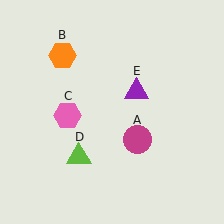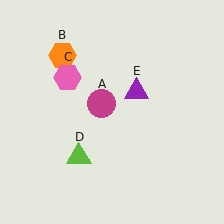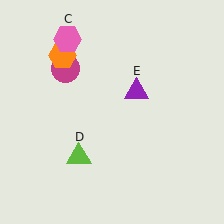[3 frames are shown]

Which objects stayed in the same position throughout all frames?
Orange hexagon (object B) and lime triangle (object D) and purple triangle (object E) remained stationary.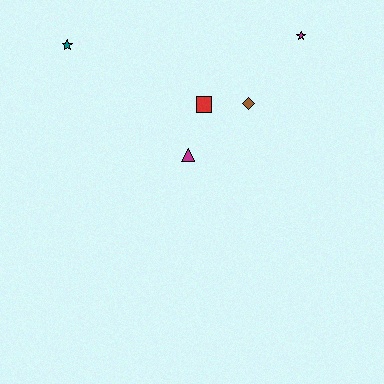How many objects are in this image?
There are 5 objects.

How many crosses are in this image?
There are no crosses.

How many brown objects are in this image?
There is 1 brown object.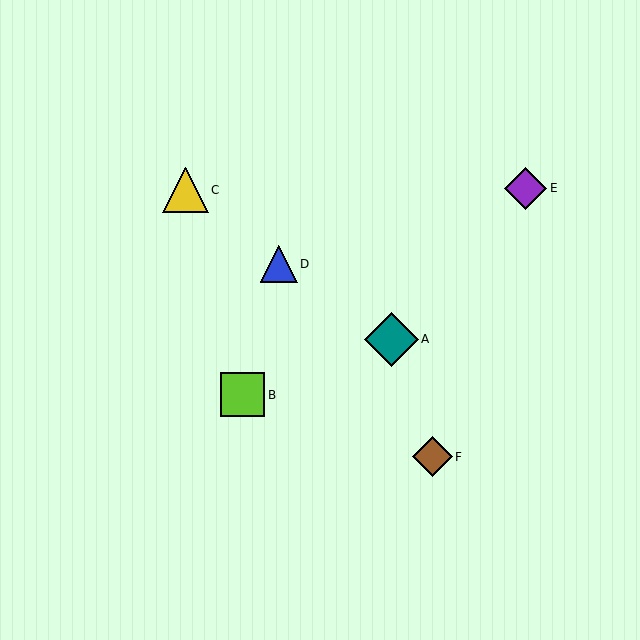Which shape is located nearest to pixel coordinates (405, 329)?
The teal diamond (labeled A) at (391, 339) is nearest to that location.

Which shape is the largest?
The teal diamond (labeled A) is the largest.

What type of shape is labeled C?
Shape C is a yellow triangle.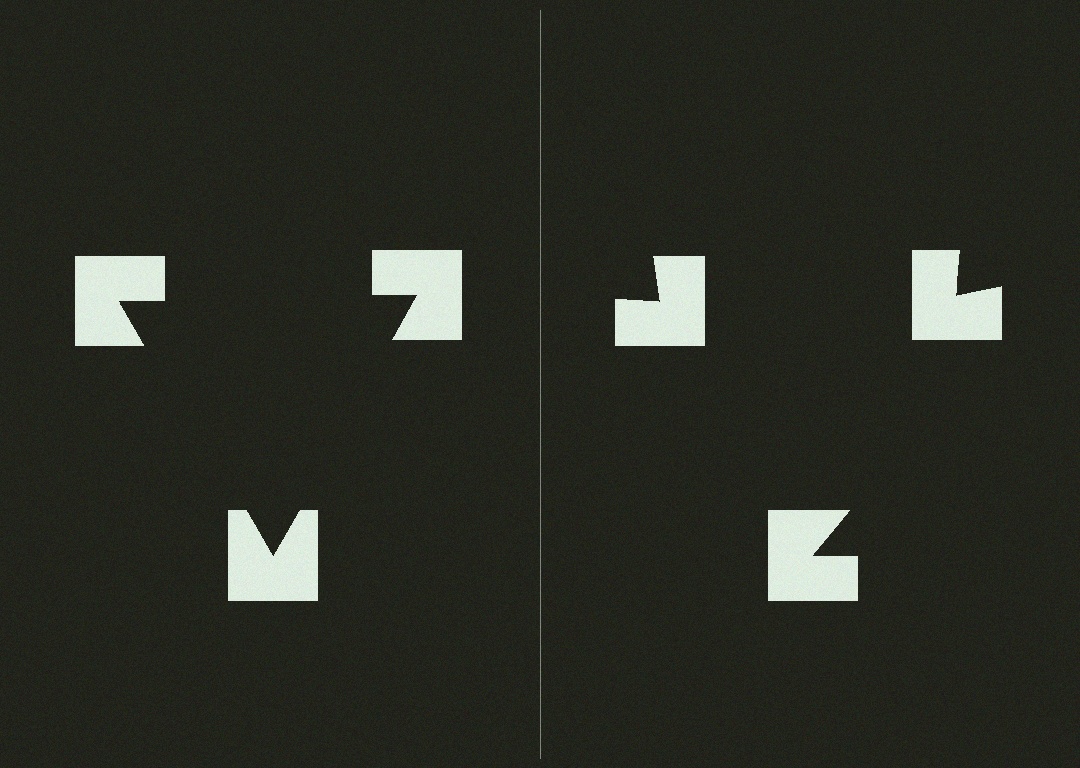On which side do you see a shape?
An illusory triangle appears on the left side. On the right side the wedge cuts are rotated, so no coherent shape forms.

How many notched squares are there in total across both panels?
6 — 3 on each side.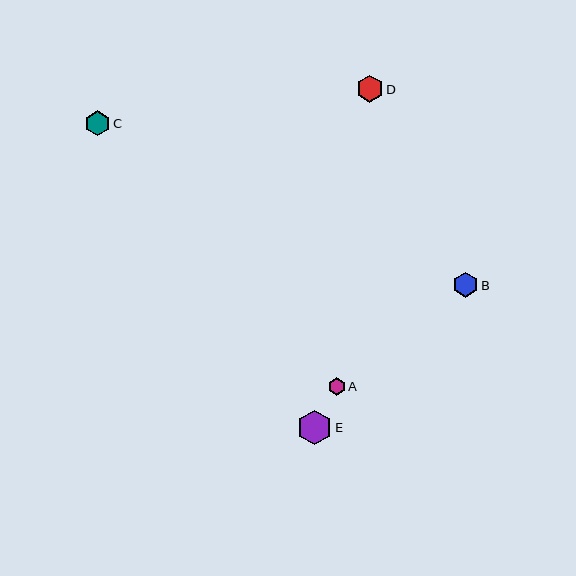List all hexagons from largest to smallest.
From largest to smallest: E, D, B, C, A.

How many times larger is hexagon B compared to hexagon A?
Hexagon B is approximately 1.4 times the size of hexagon A.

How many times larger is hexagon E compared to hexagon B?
Hexagon E is approximately 1.4 times the size of hexagon B.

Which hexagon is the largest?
Hexagon E is the largest with a size of approximately 35 pixels.